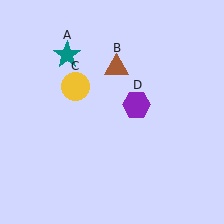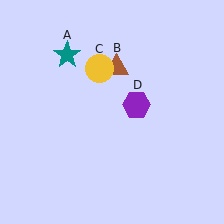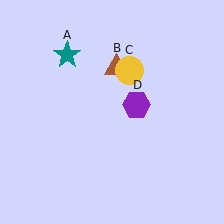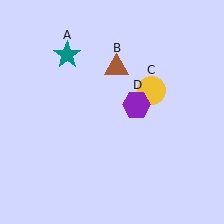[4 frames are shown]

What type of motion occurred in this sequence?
The yellow circle (object C) rotated clockwise around the center of the scene.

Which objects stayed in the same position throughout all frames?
Teal star (object A) and brown triangle (object B) and purple hexagon (object D) remained stationary.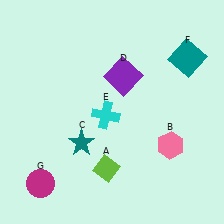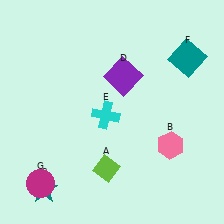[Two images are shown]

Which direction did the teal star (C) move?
The teal star (C) moved down.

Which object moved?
The teal star (C) moved down.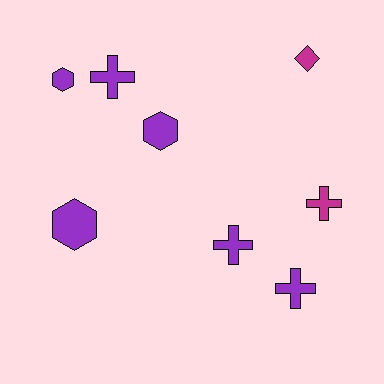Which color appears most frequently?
Purple, with 6 objects.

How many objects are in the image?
There are 8 objects.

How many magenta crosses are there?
There is 1 magenta cross.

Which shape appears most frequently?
Cross, with 4 objects.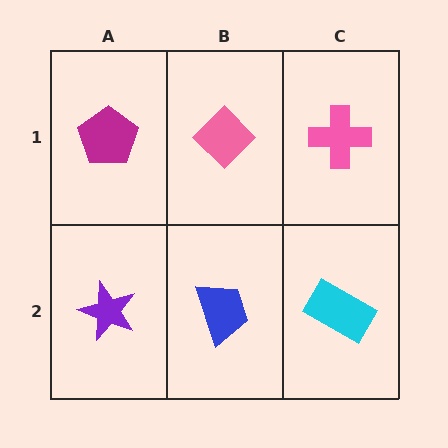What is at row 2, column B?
A blue trapezoid.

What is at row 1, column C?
A pink cross.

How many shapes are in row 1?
3 shapes.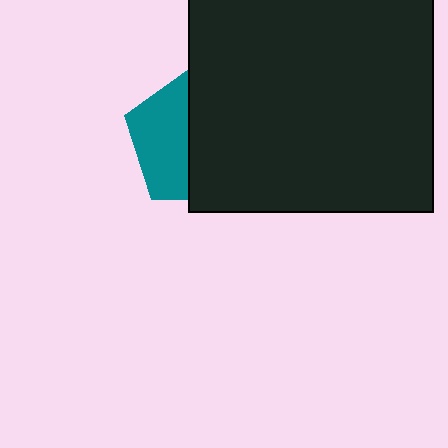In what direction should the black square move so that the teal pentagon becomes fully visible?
The black square should move right. That is the shortest direction to clear the overlap and leave the teal pentagon fully visible.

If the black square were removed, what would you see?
You would see the complete teal pentagon.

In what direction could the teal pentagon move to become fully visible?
The teal pentagon could move left. That would shift it out from behind the black square entirely.